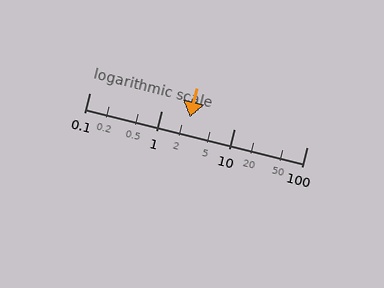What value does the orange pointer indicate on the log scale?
The pointer indicates approximately 2.4.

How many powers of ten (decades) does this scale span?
The scale spans 3 decades, from 0.1 to 100.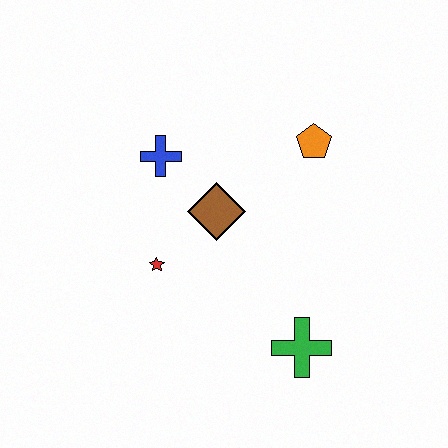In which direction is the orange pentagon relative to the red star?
The orange pentagon is to the right of the red star.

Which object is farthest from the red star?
The orange pentagon is farthest from the red star.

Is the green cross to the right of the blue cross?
Yes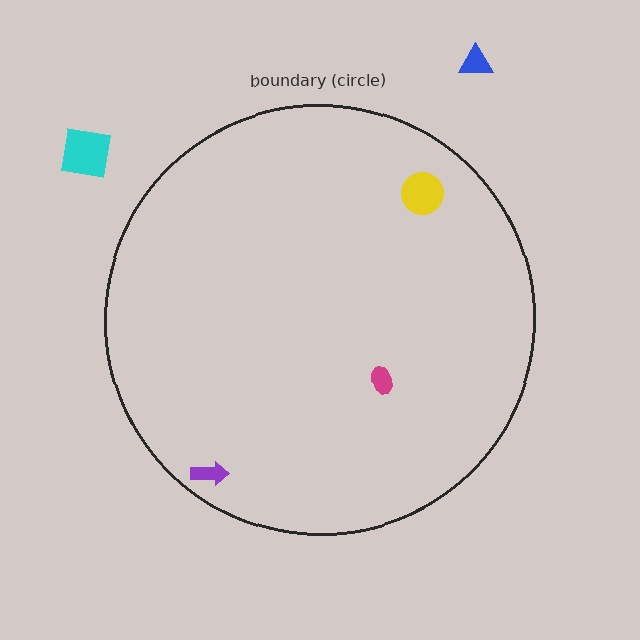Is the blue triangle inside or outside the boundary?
Outside.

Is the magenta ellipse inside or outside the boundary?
Inside.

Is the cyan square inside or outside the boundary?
Outside.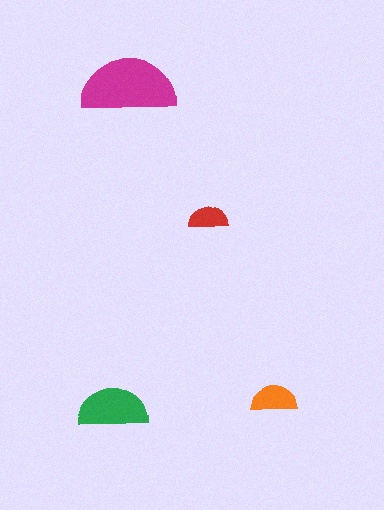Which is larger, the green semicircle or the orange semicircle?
The green one.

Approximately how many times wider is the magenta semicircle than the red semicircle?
About 2.5 times wider.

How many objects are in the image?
There are 4 objects in the image.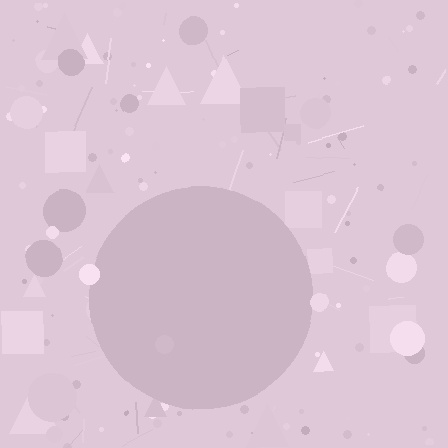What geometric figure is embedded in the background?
A circle is embedded in the background.